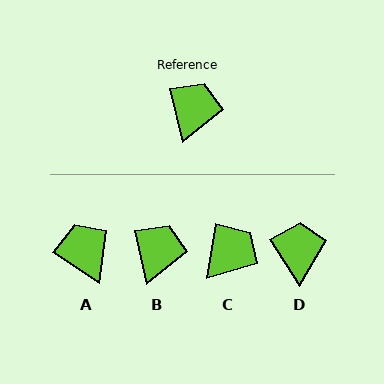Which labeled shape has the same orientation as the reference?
B.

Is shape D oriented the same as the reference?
No, it is off by about 20 degrees.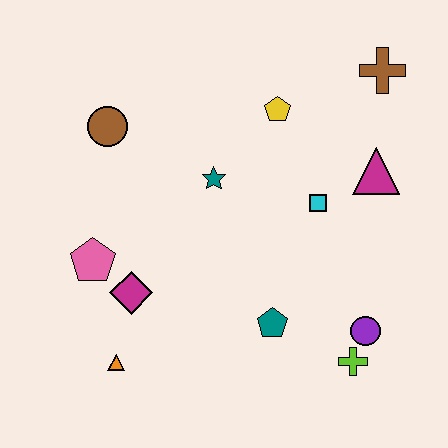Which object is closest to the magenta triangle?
The cyan square is closest to the magenta triangle.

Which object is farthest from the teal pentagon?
The brown cross is farthest from the teal pentagon.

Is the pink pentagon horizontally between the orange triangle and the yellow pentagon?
No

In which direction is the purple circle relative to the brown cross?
The purple circle is below the brown cross.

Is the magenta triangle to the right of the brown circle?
Yes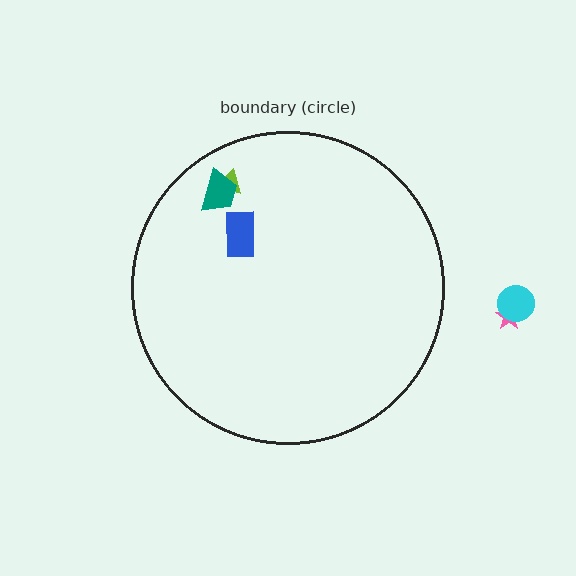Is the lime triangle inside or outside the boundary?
Inside.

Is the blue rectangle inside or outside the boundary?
Inside.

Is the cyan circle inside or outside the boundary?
Outside.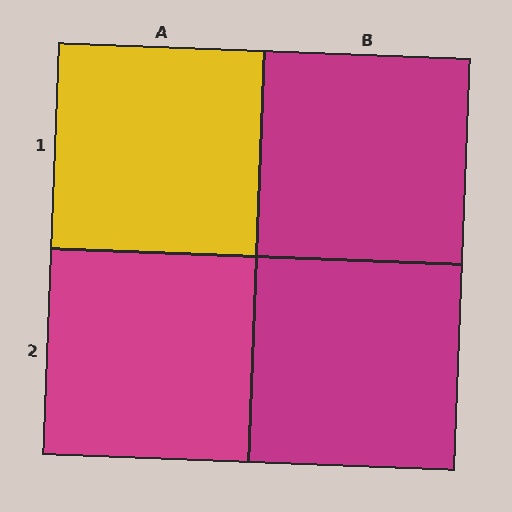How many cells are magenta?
3 cells are magenta.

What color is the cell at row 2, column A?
Magenta.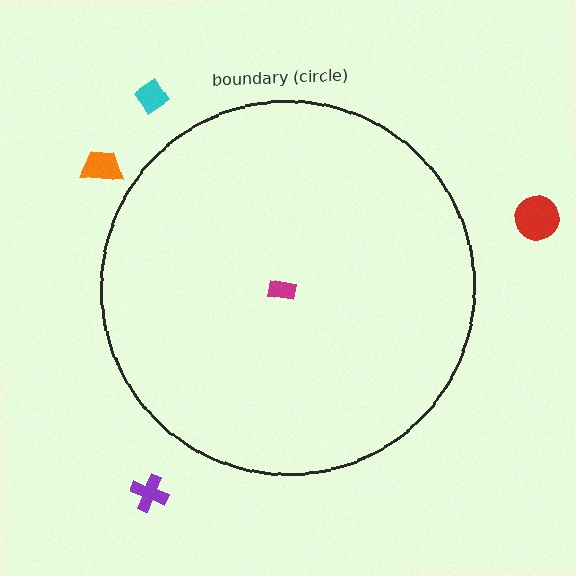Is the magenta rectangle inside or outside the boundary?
Inside.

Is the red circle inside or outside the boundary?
Outside.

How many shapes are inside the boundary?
1 inside, 4 outside.